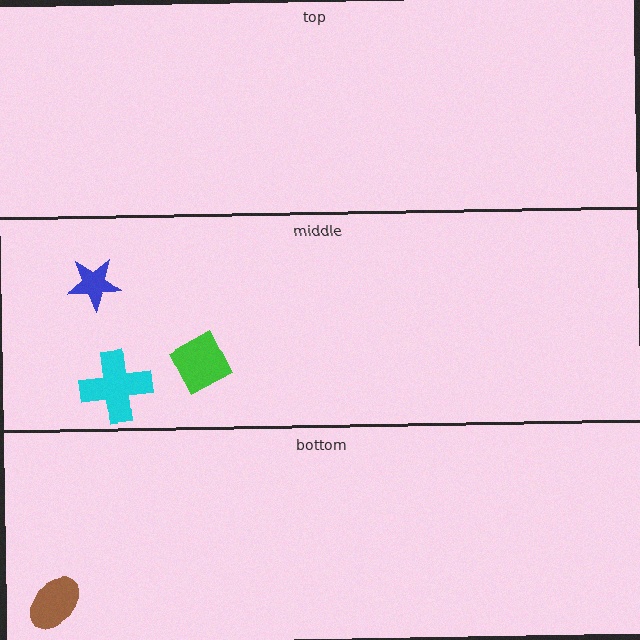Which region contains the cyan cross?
The middle region.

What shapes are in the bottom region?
The brown ellipse.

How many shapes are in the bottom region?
1.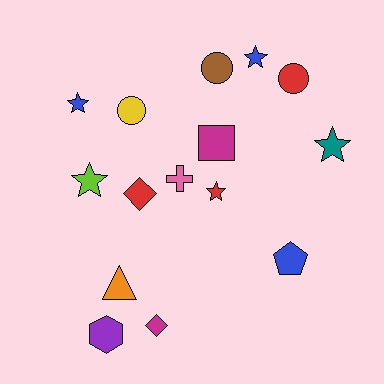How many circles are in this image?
There are 3 circles.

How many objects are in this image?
There are 15 objects.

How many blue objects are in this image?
There are 3 blue objects.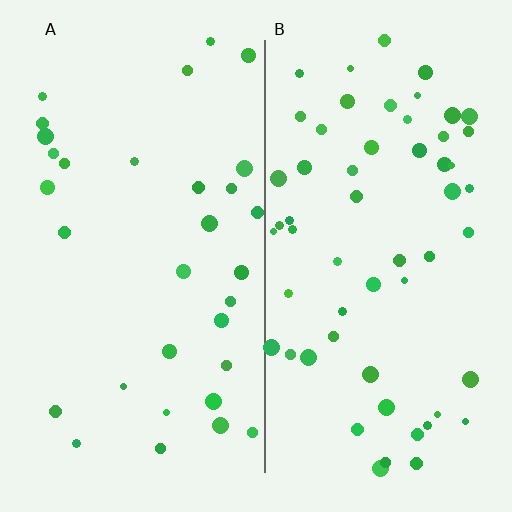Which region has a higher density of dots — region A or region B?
B (the right).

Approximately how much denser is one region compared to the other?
Approximately 1.8× — region B over region A.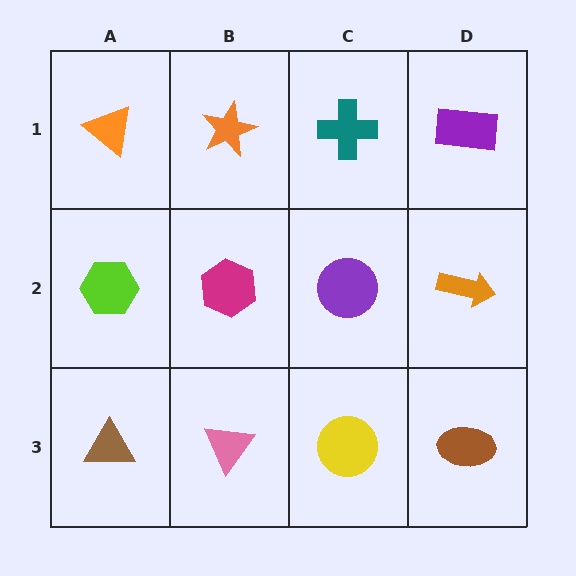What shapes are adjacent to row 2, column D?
A purple rectangle (row 1, column D), a brown ellipse (row 3, column D), a purple circle (row 2, column C).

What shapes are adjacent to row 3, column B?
A magenta hexagon (row 2, column B), a brown triangle (row 3, column A), a yellow circle (row 3, column C).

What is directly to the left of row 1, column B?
An orange triangle.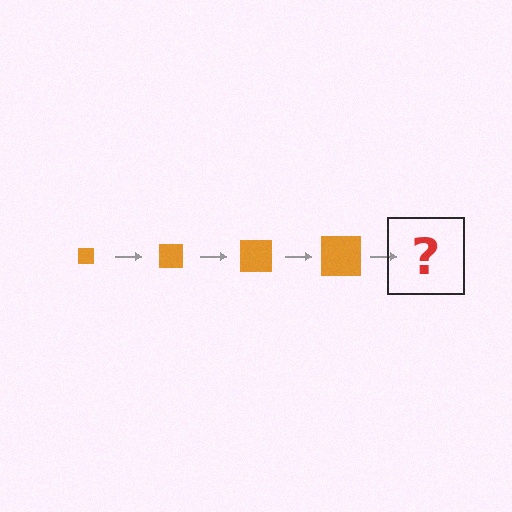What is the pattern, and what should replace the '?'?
The pattern is that the square gets progressively larger each step. The '?' should be an orange square, larger than the previous one.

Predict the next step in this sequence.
The next step is an orange square, larger than the previous one.